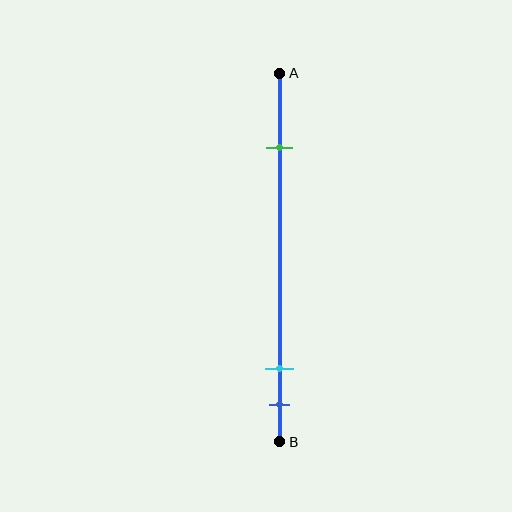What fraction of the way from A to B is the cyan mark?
The cyan mark is approximately 80% (0.8) of the way from A to B.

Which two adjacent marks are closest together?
The cyan and blue marks are the closest adjacent pair.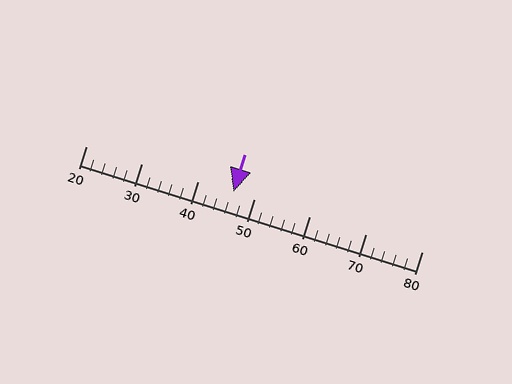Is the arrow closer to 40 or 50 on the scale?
The arrow is closer to 50.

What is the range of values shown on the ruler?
The ruler shows values from 20 to 80.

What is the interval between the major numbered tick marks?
The major tick marks are spaced 10 units apart.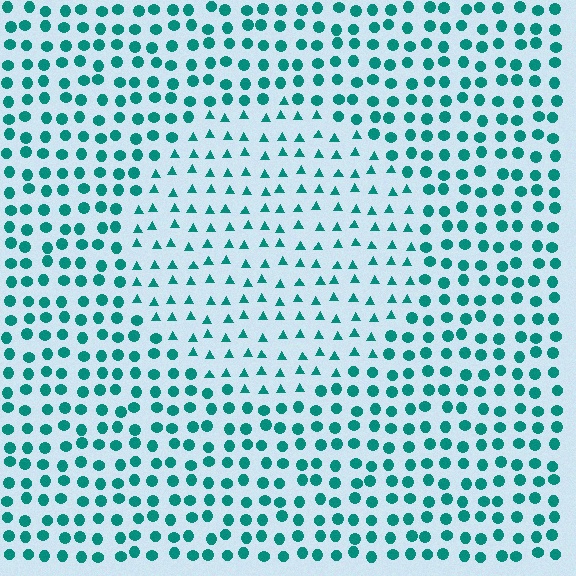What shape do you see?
I see a circle.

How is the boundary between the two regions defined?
The boundary is defined by a change in element shape: triangles inside vs. circles outside. All elements share the same color and spacing.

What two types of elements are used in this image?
The image uses triangles inside the circle region and circles outside it.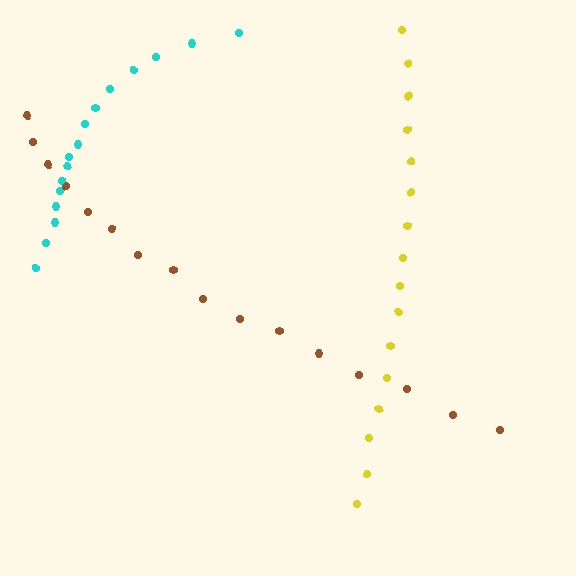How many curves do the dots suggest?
There are 3 distinct paths.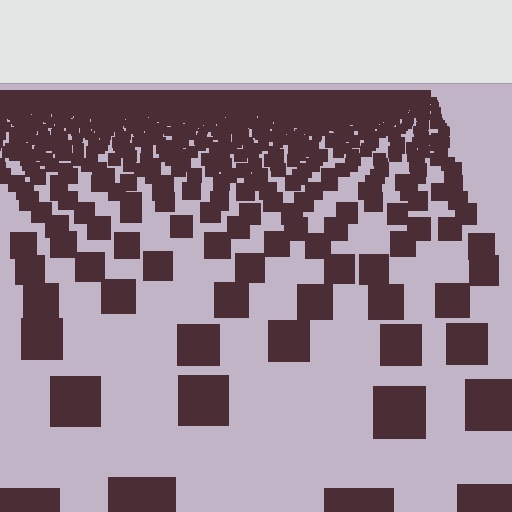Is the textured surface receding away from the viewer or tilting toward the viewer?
The surface is receding away from the viewer. Texture elements get smaller and denser toward the top.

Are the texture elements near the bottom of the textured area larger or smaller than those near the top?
Larger. Near the bottom, elements are closer to the viewer and appear at a bigger on-screen size.